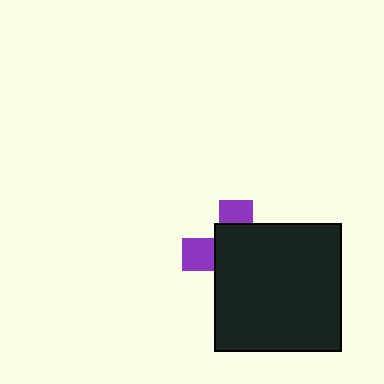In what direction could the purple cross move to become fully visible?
The purple cross could move toward the upper-left. That would shift it out from behind the black square entirely.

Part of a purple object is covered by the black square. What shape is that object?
It is a cross.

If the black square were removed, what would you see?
You would see the complete purple cross.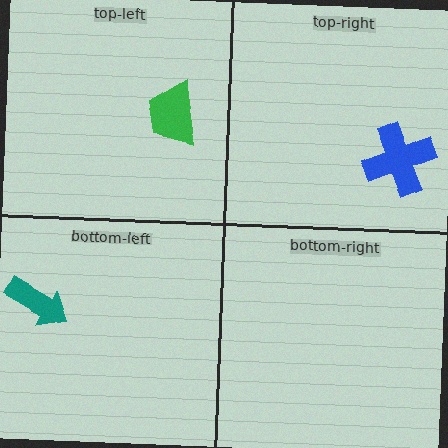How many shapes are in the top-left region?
1.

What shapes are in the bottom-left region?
The teal arrow.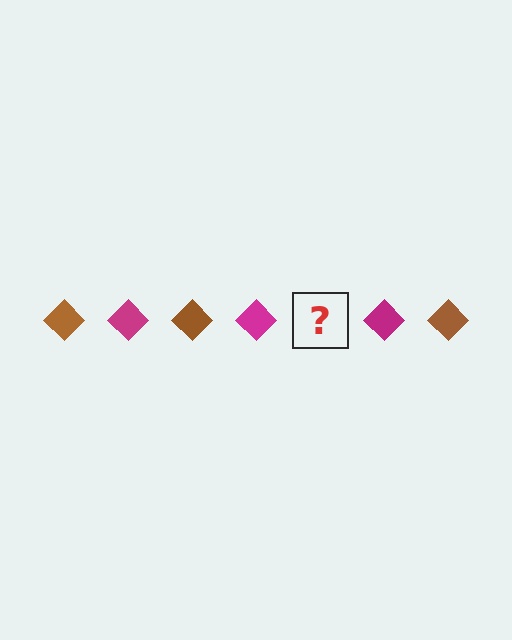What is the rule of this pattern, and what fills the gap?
The rule is that the pattern cycles through brown, magenta diamonds. The gap should be filled with a brown diamond.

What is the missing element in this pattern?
The missing element is a brown diamond.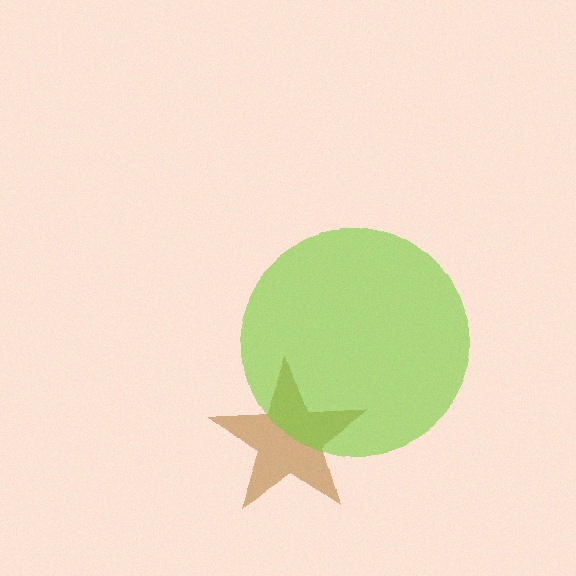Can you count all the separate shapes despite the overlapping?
Yes, there are 2 separate shapes.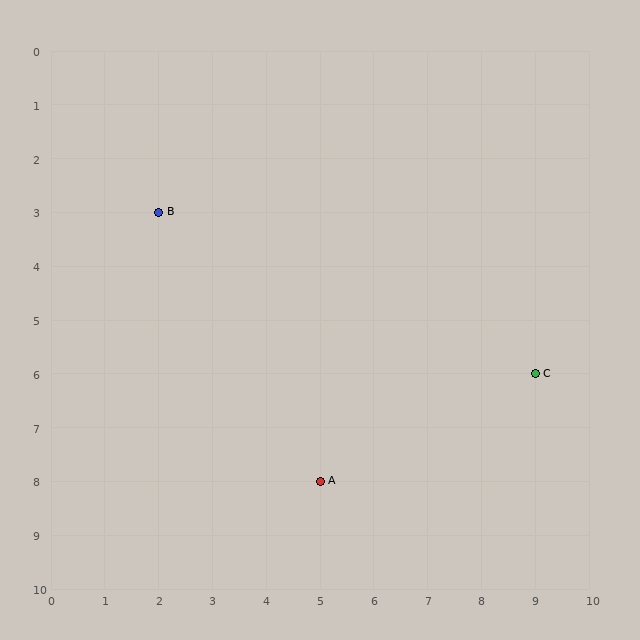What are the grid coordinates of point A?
Point A is at grid coordinates (5, 8).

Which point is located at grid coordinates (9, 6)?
Point C is at (9, 6).